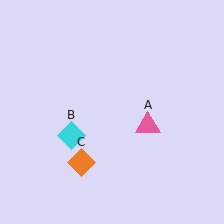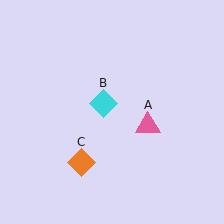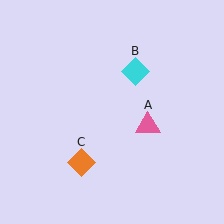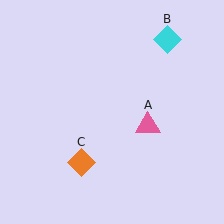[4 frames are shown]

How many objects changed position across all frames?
1 object changed position: cyan diamond (object B).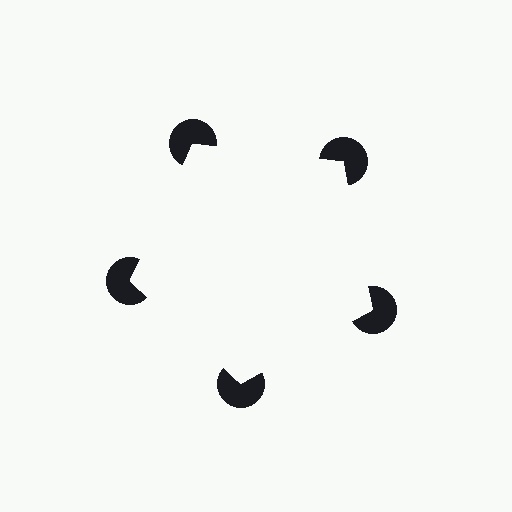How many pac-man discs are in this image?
There are 5 — one at each vertex of the illusory pentagon.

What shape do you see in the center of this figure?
An illusory pentagon — its edges are inferred from the aligned wedge cuts in the pac-man discs, not physically drawn.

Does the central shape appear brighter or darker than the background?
It typically appears slightly brighter than the background, even though no actual brightness change is drawn.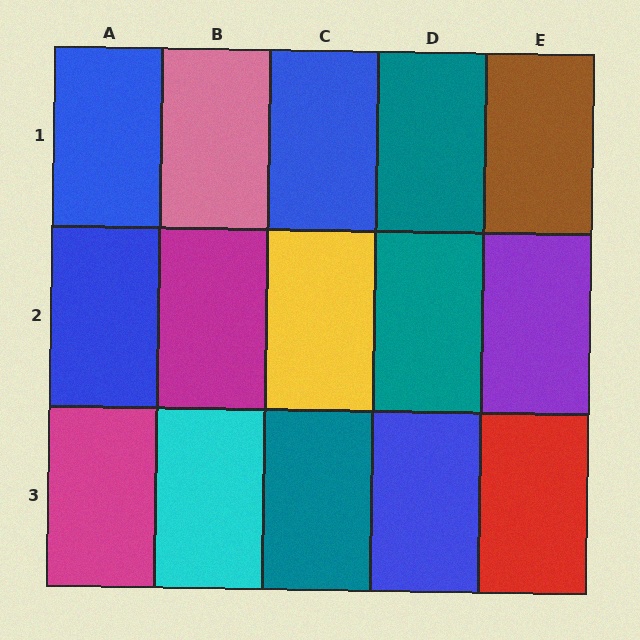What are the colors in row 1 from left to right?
Blue, pink, blue, teal, brown.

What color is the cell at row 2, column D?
Teal.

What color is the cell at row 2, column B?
Magenta.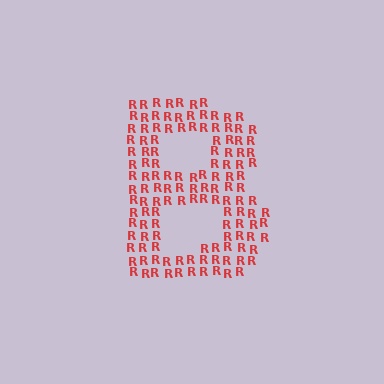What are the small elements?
The small elements are letter R's.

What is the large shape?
The large shape is the letter B.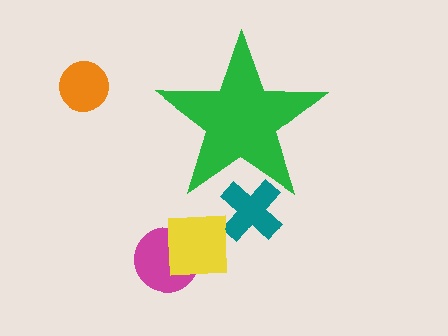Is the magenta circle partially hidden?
No, the magenta circle is fully visible.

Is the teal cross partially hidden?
Yes, the teal cross is partially hidden behind the green star.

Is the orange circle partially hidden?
No, the orange circle is fully visible.